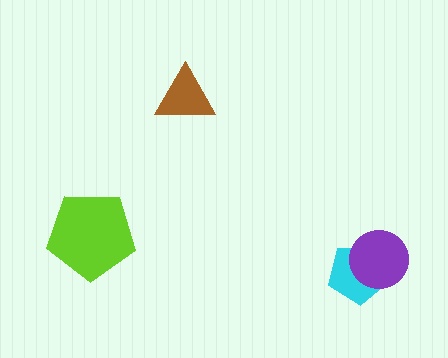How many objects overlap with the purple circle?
1 object overlaps with the purple circle.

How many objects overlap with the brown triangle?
0 objects overlap with the brown triangle.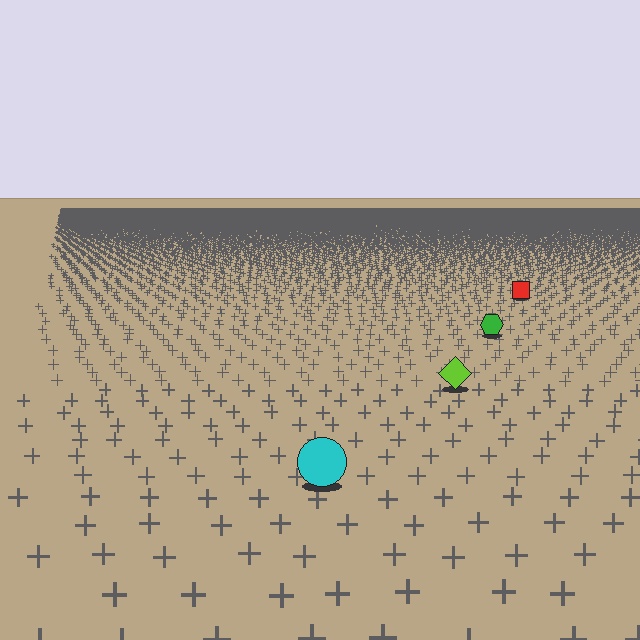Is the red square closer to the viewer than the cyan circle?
No. The cyan circle is closer — you can tell from the texture gradient: the ground texture is coarser near it.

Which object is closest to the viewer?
The cyan circle is closest. The texture marks near it are larger and more spread out.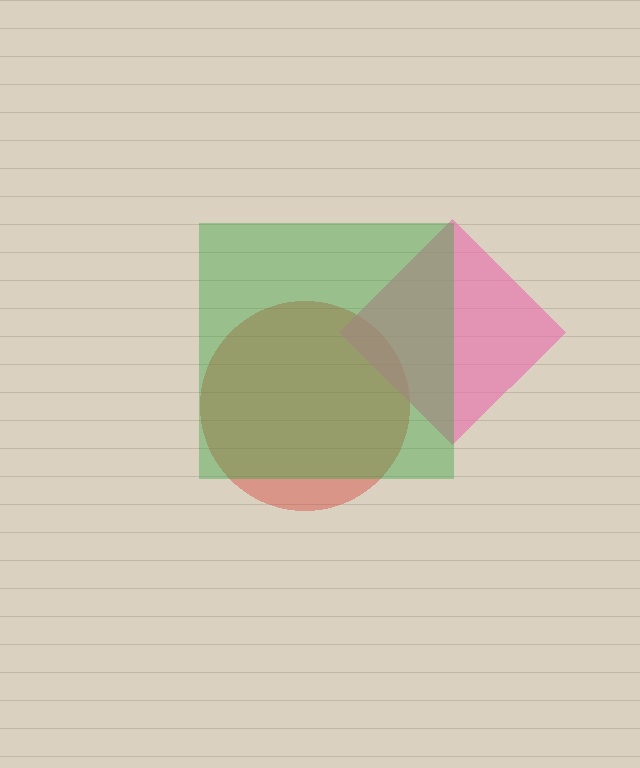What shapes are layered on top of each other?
The layered shapes are: a red circle, a pink diamond, a green square.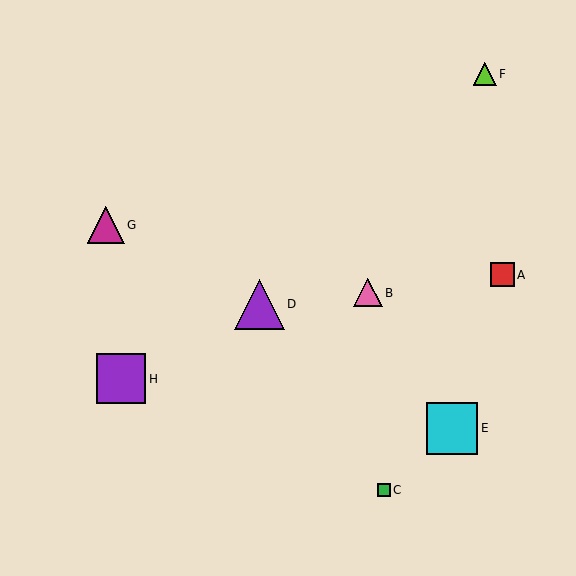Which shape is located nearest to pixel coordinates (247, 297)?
The purple triangle (labeled D) at (259, 304) is nearest to that location.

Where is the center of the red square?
The center of the red square is at (503, 275).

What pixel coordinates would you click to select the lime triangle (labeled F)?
Click at (485, 74) to select the lime triangle F.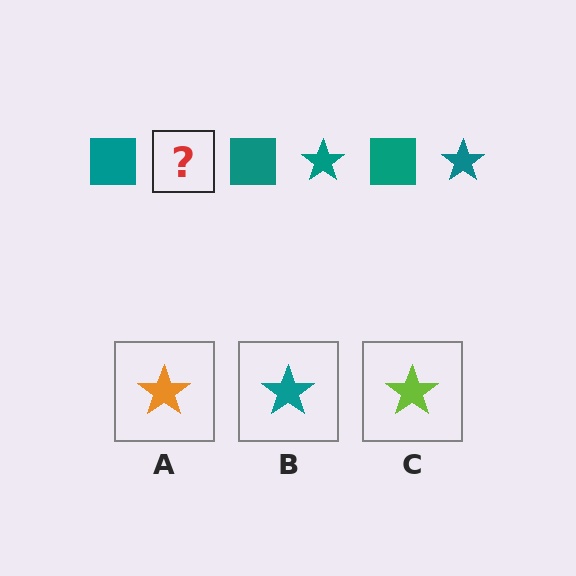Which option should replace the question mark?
Option B.